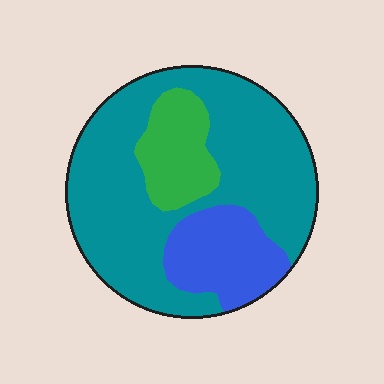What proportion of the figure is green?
Green takes up about one eighth (1/8) of the figure.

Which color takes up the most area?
Teal, at roughly 65%.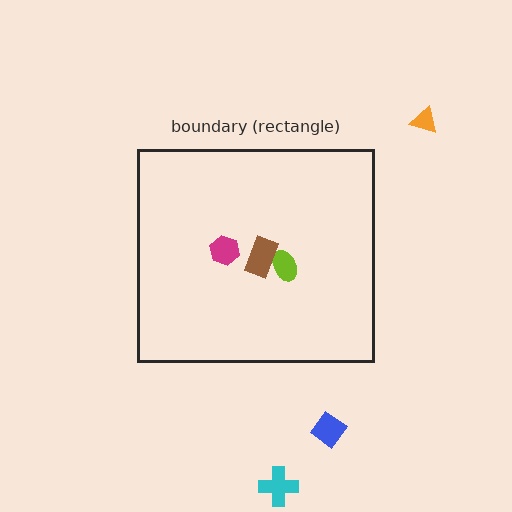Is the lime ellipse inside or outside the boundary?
Inside.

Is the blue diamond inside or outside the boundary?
Outside.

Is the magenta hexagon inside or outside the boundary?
Inside.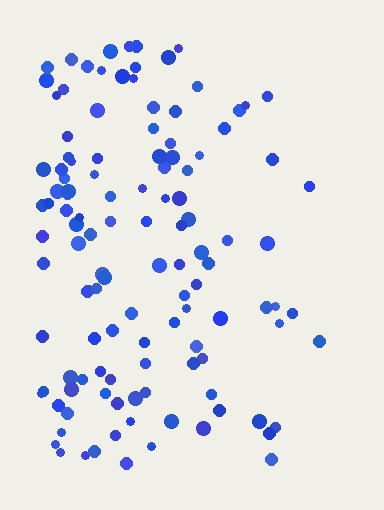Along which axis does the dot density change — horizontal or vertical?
Horizontal.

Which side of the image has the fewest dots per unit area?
The right.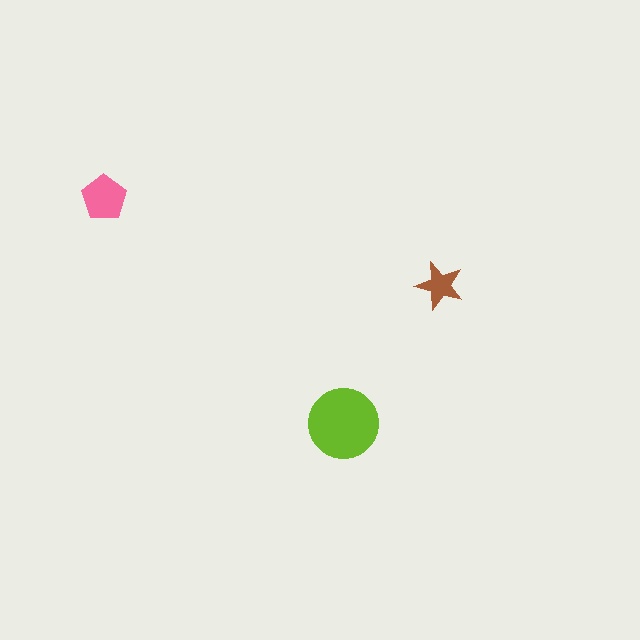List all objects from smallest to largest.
The brown star, the pink pentagon, the lime circle.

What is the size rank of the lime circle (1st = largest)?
1st.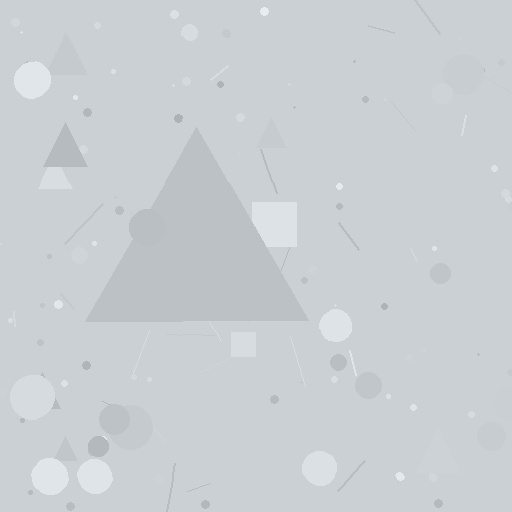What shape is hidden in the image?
A triangle is hidden in the image.